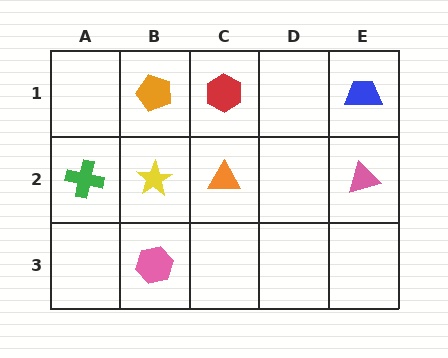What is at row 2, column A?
A green cross.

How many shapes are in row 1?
3 shapes.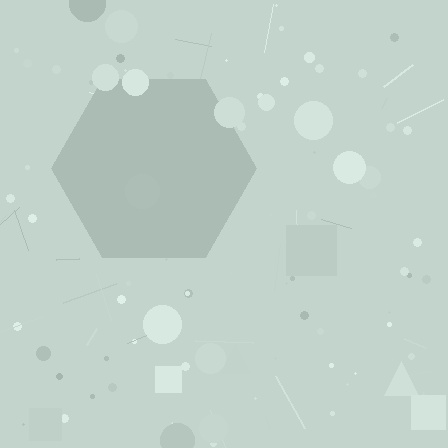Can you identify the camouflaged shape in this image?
The camouflaged shape is a hexagon.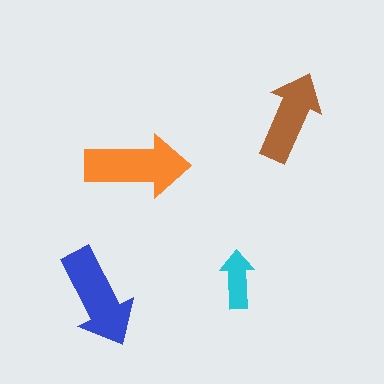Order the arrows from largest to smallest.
the orange one, the blue one, the brown one, the cyan one.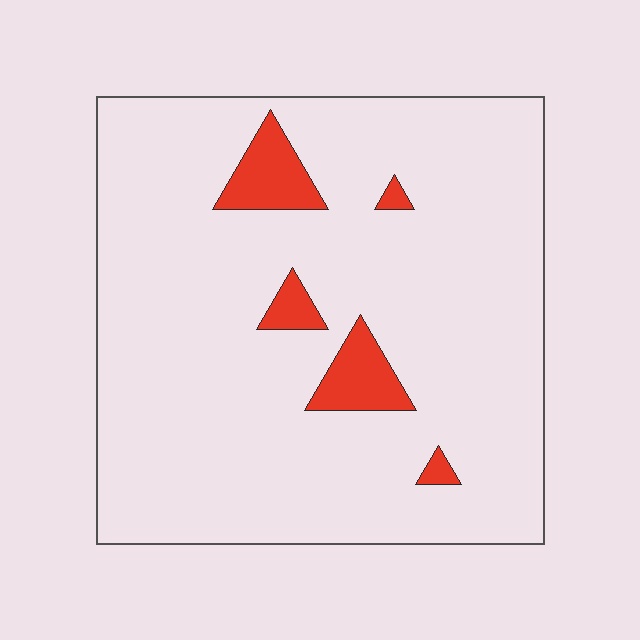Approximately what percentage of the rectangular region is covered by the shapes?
Approximately 10%.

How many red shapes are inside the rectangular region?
5.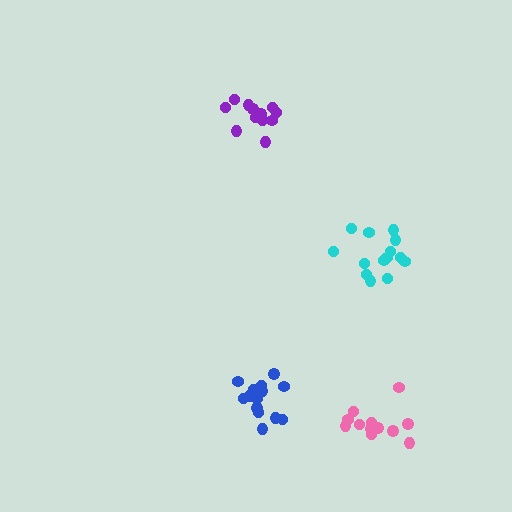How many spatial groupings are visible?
There are 4 spatial groupings.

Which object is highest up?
The purple cluster is topmost.